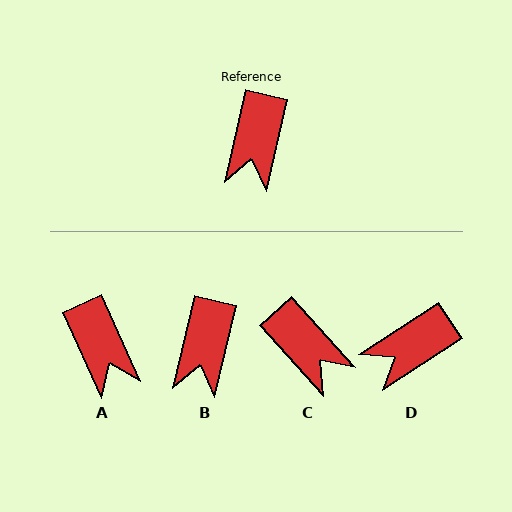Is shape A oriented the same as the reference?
No, it is off by about 38 degrees.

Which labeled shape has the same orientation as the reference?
B.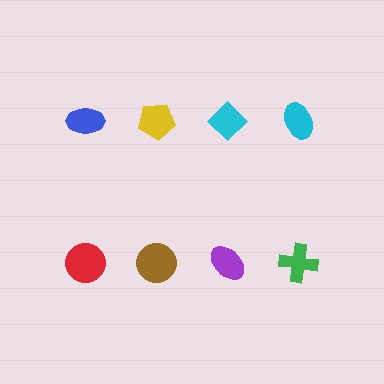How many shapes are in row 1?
4 shapes.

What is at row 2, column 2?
A brown circle.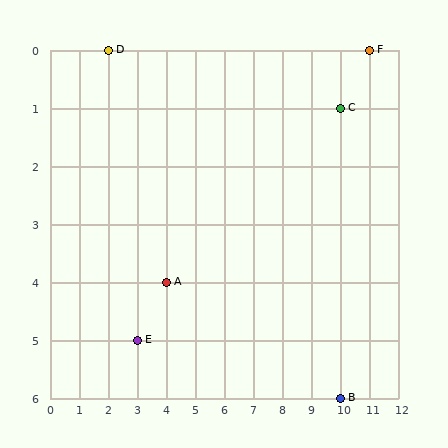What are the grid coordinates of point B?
Point B is at grid coordinates (10, 6).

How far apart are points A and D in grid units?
Points A and D are 2 columns and 4 rows apart (about 4.5 grid units diagonally).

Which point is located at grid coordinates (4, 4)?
Point A is at (4, 4).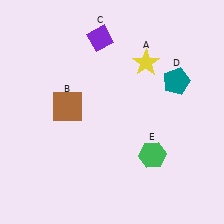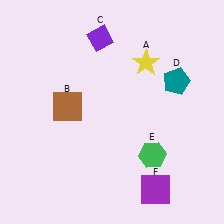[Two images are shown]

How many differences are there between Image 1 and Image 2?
There is 1 difference between the two images.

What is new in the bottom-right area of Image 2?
A purple square (F) was added in the bottom-right area of Image 2.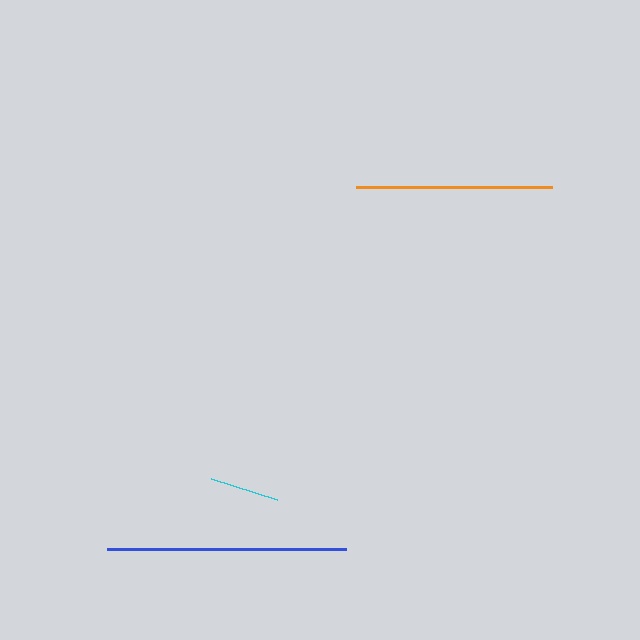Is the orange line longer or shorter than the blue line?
The blue line is longer than the orange line.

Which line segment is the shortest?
The cyan line is the shortest at approximately 69 pixels.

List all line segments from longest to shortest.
From longest to shortest: blue, orange, cyan.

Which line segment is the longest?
The blue line is the longest at approximately 238 pixels.